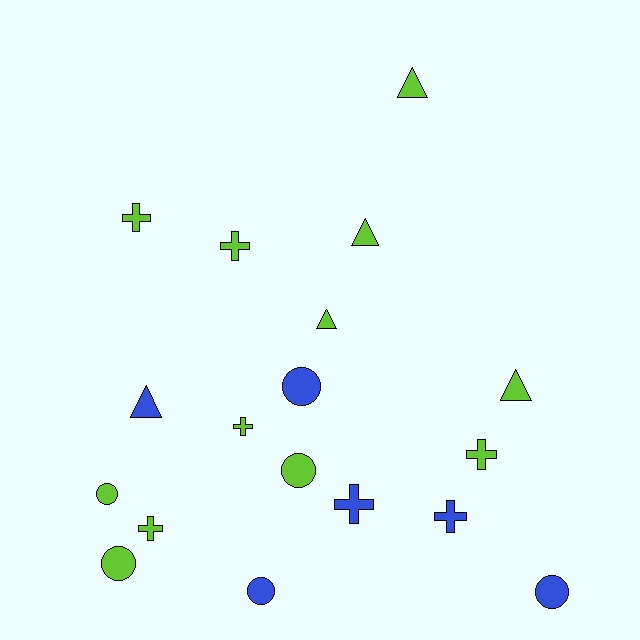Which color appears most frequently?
Lime, with 12 objects.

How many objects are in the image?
There are 18 objects.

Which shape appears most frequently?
Cross, with 7 objects.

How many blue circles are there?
There are 3 blue circles.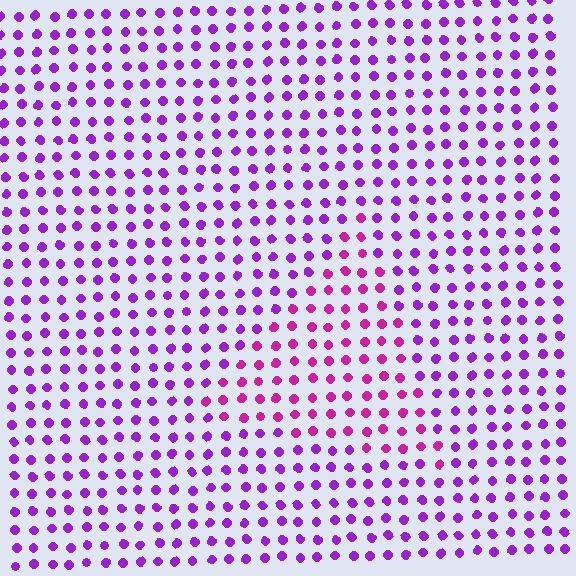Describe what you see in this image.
The image is filled with small purple elements in a uniform arrangement. A triangle-shaped region is visible where the elements are tinted to a slightly different hue, forming a subtle color boundary.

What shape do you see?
I see a triangle.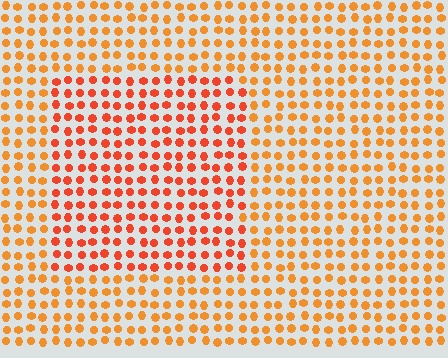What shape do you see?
I see a rectangle.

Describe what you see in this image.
The image is filled with small orange elements in a uniform arrangement. A rectangle-shaped region is visible where the elements are tinted to a slightly different hue, forming a subtle color boundary.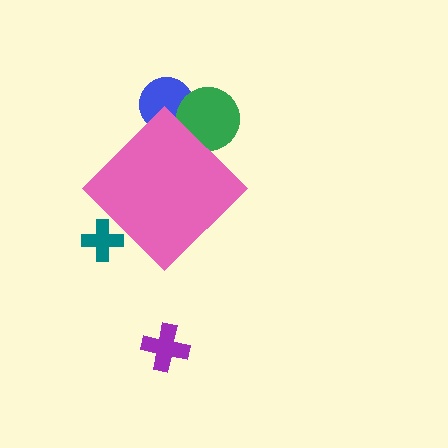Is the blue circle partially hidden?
Yes, the blue circle is partially hidden behind the pink diamond.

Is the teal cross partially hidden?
Yes, the teal cross is partially hidden behind the pink diamond.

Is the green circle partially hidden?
Yes, the green circle is partially hidden behind the pink diamond.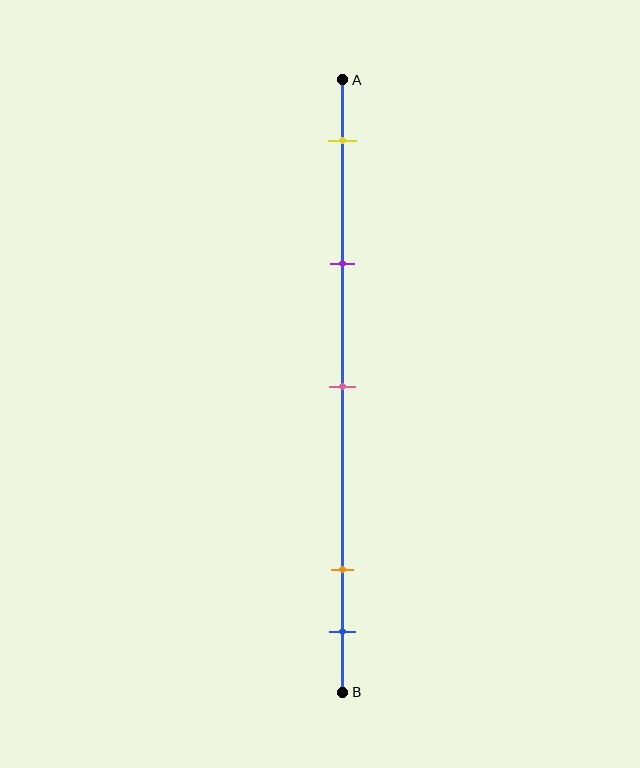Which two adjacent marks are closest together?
The orange and blue marks are the closest adjacent pair.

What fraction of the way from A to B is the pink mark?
The pink mark is approximately 50% (0.5) of the way from A to B.